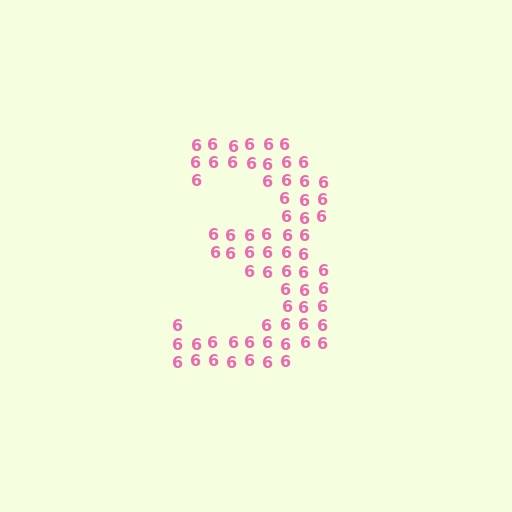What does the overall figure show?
The overall figure shows the digit 3.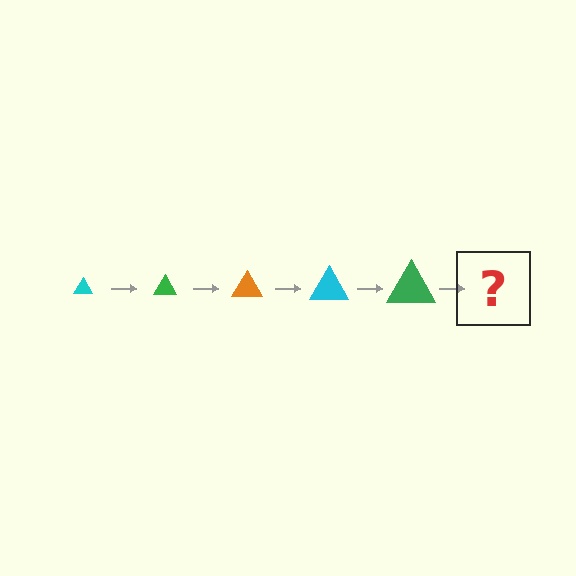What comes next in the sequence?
The next element should be an orange triangle, larger than the previous one.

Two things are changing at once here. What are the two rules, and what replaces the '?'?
The two rules are that the triangle grows larger each step and the color cycles through cyan, green, and orange. The '?' should be an orange triangle, larger than the previous one.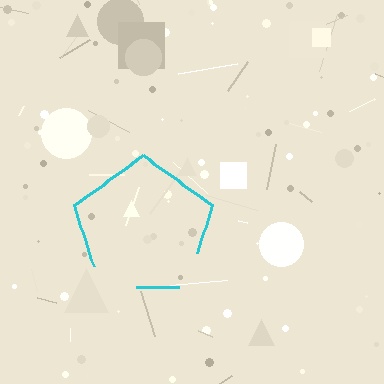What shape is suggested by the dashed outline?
The dashed outline suggests a pentagon.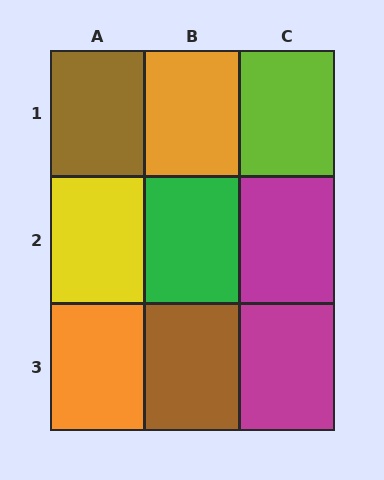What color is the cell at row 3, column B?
Brown.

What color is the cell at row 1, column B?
Orange.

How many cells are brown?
2 cells are brown.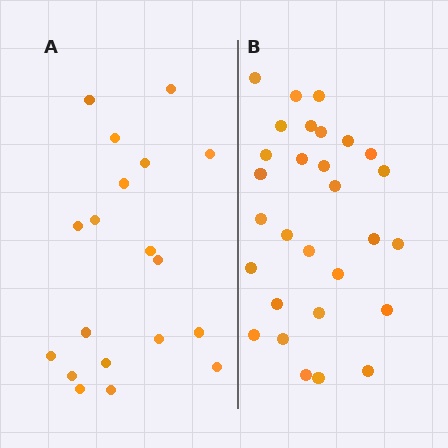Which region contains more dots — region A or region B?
Region B (the right region) has more dots.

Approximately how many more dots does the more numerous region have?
Region B has roughly 10 or so more dots than region A.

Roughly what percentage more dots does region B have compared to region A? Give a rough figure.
About 55% more.